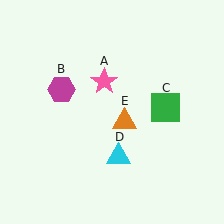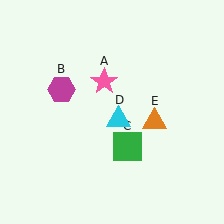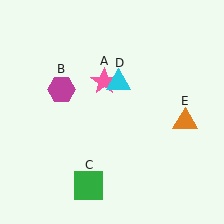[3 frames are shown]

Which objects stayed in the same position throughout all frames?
Pink star (object A) and magenta hexagon (object B) remained stationary.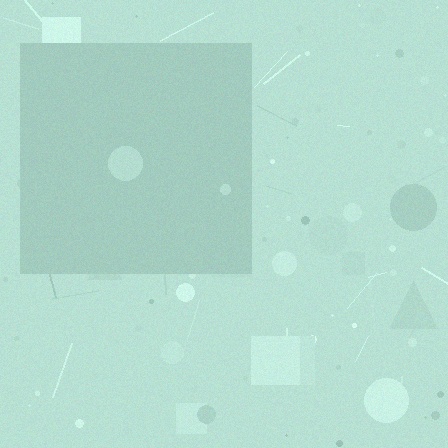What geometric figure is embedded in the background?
A square is embedded in the background.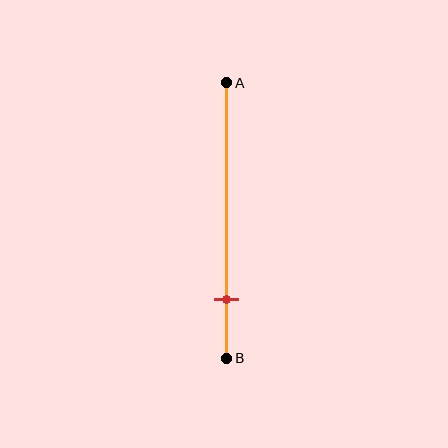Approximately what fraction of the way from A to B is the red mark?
The red mark is approximately 80% of the way from A to B.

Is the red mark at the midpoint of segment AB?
No, the mark is at about 80% from A, not at the 50% midpoint.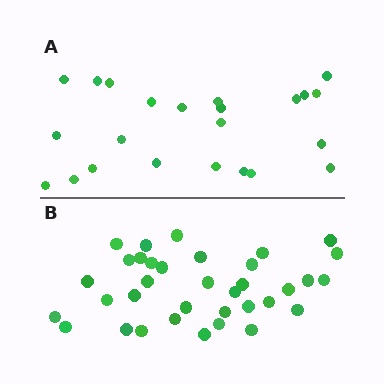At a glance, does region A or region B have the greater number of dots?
Region B (the bottom region) has more dots.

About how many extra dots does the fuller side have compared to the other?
Region B has roughly 12 or so more dots than region A.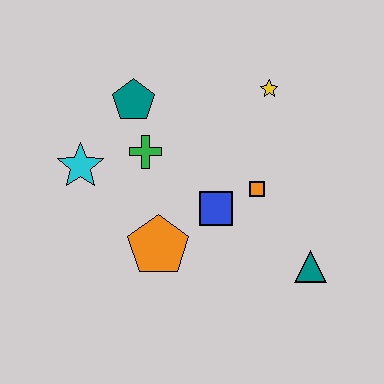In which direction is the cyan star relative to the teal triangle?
The cyan star is to the left of the teal triangle.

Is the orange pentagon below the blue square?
Yes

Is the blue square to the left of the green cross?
No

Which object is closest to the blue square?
The orange square is closest to the blue square.